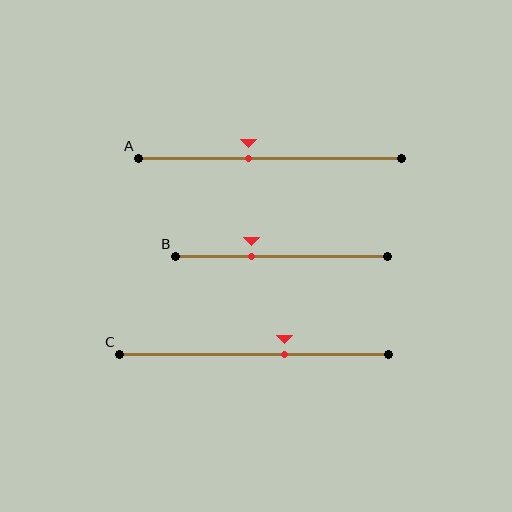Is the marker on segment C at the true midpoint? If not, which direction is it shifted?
No, the marker on segment C is shifted to the right by about 11% of the segment length.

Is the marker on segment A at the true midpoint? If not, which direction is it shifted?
No, the marker on segment A is shifted to the left by about 8% of the segment length.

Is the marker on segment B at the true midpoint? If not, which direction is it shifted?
No, the marker on segment B is shifted to the left by about 14% of the segment length.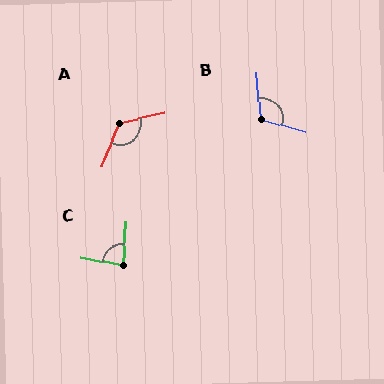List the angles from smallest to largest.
C (83°), B (111°), A (125°).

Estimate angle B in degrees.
Approximately 111 degrees.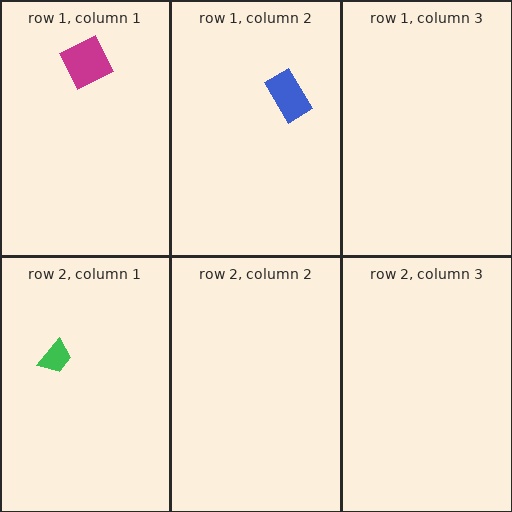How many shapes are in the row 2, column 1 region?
1.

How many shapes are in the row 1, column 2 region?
1.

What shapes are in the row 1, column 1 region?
The magenta square.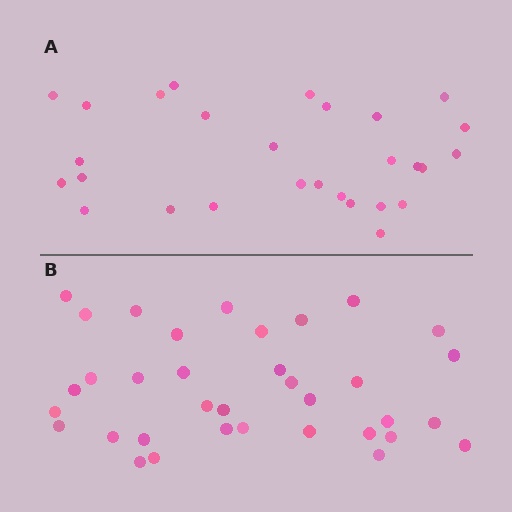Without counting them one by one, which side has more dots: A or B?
Region B (the bottom region) has more dots.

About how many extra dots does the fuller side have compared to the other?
Region B has roughly 8 or so more dots than region A.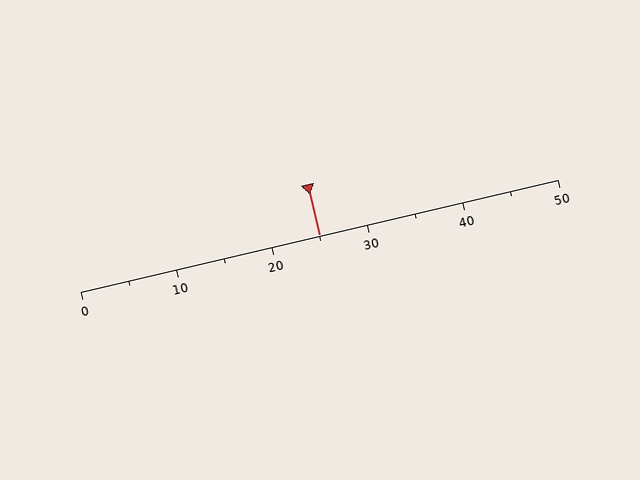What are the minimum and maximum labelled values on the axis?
The axis runs from 0 to 50.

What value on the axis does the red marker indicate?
The marker indicates approximately 25.